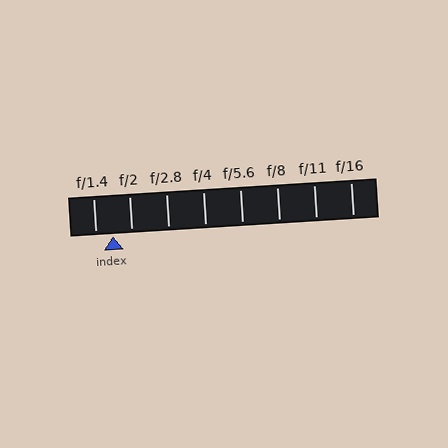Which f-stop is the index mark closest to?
The index mark is closest to f/1.4.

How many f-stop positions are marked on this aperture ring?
There are 8 f-stop positions marked.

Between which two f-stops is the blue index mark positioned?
The index mark is between f/1.4 and f/2.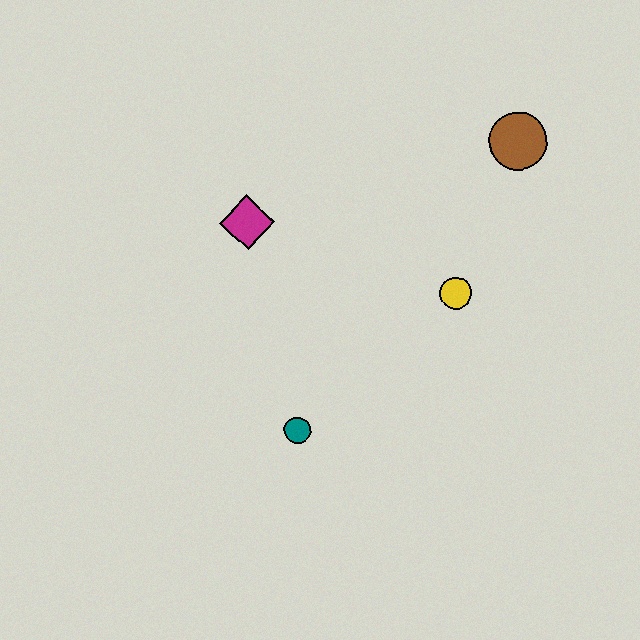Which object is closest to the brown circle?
The yellow circle is closest to the brown circle.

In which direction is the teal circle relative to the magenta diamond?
The teal circle is below the magenta diamond.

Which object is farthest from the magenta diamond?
The brown circle is farthest from the magenta diamond.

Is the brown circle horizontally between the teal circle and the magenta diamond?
No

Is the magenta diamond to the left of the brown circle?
Yes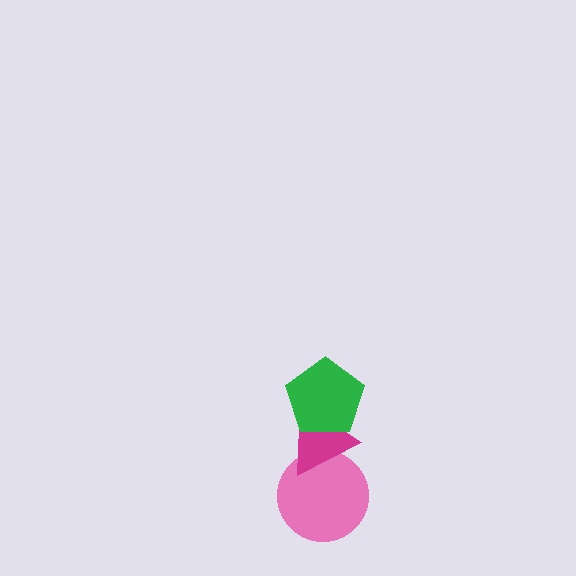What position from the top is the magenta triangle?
The magenta triangle is 2nd from the top.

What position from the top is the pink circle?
The pink circle is 3rd from the top.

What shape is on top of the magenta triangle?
The green pentagon is on top of the magenta triangle.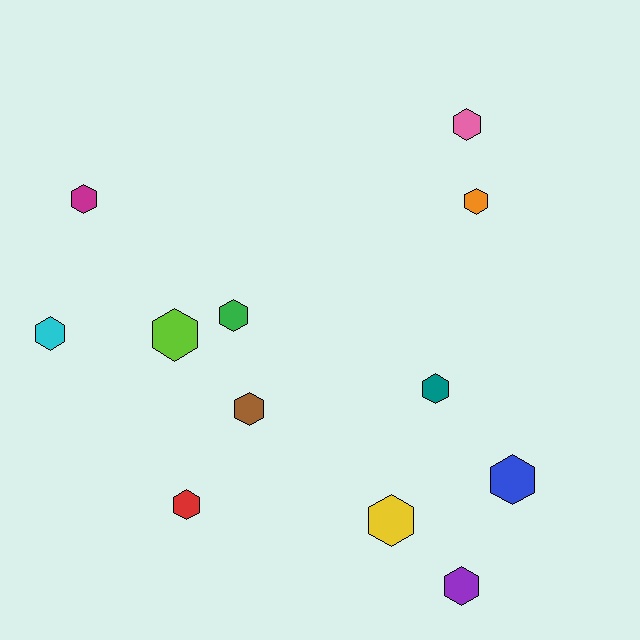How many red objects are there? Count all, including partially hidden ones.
There is 1 red object.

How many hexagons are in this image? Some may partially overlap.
There are 12 hexagons.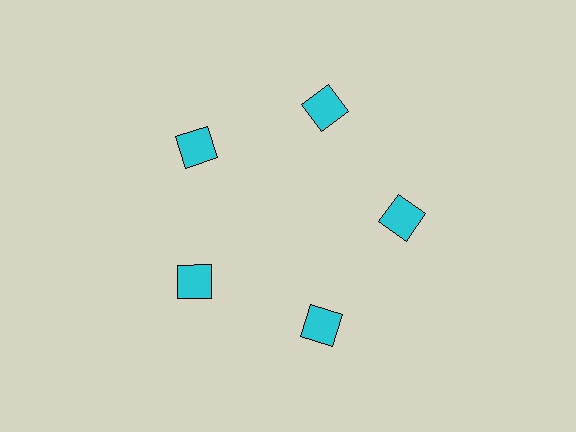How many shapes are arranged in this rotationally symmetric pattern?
There are 5 shapes, arranged in 5 groups of 1.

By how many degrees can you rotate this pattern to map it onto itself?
The pattern maps onto itself every 72 degrees of rotation.